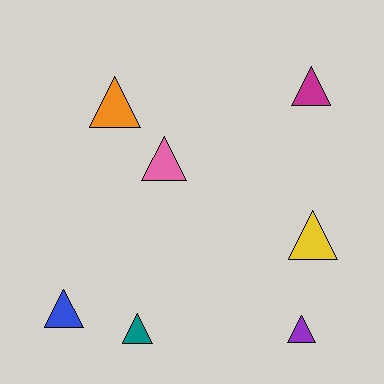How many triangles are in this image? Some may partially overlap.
There are 7 triangles.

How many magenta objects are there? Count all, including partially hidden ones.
There is 1 magenta object.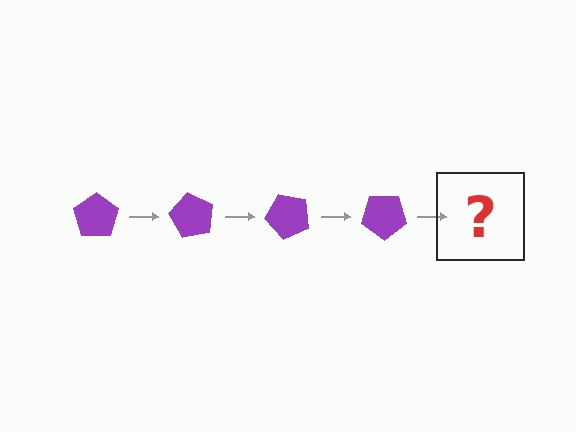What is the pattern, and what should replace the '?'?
The pattern is that the pentagon rotates 60 degrees each step. The '?' should be a purple pentagon rotated 240 degrees.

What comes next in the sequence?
The next element should be a purple pentagon rotated 240 degrees.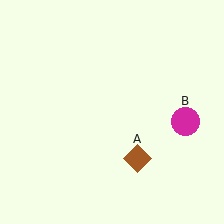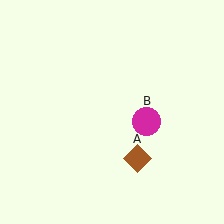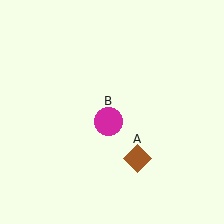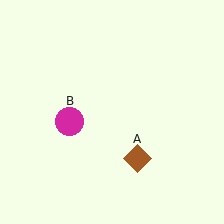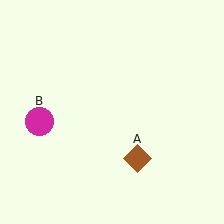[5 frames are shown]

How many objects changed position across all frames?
1 object changed position: magenta circle (object B).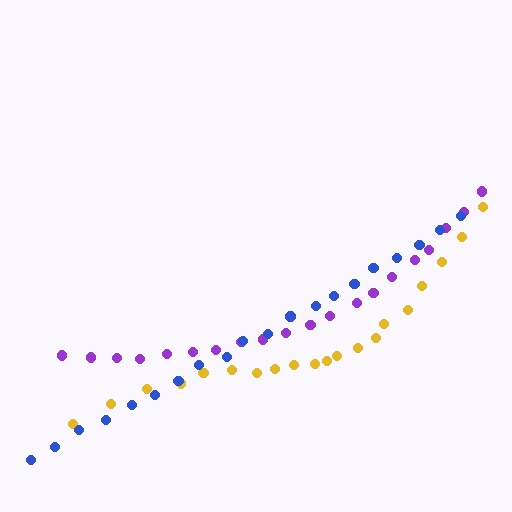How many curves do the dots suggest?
There are 3 distinct paths.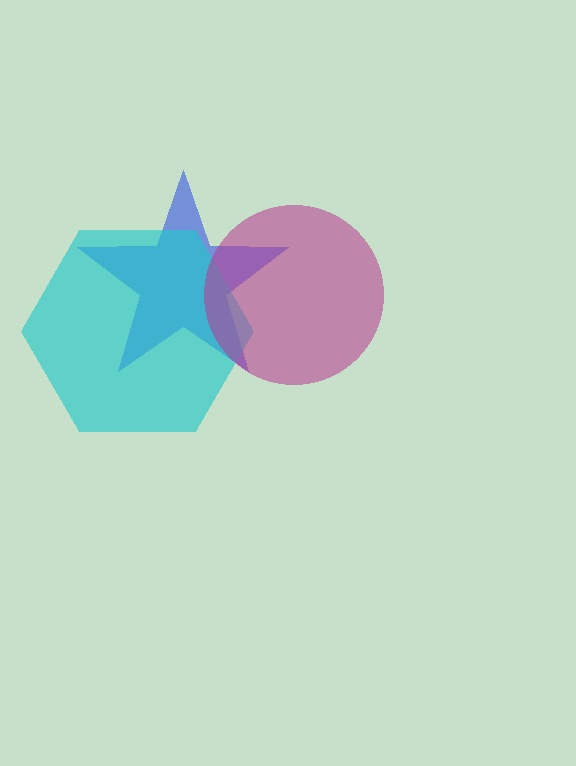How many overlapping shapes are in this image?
There are 3 overlapping shapes in the image.